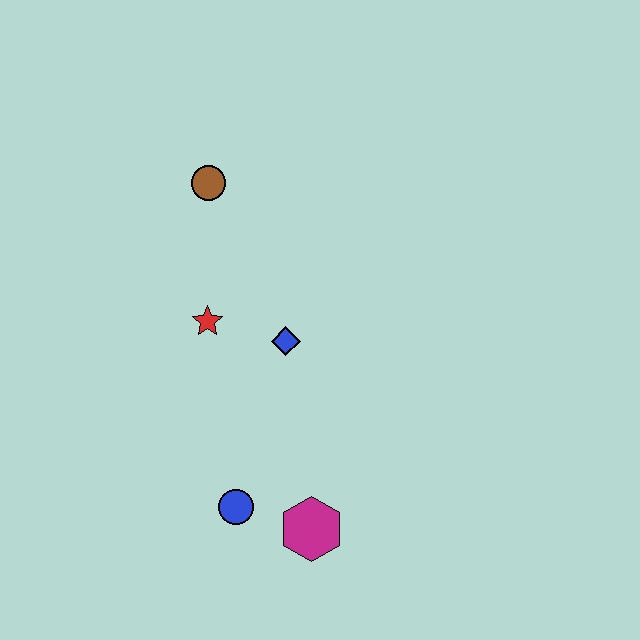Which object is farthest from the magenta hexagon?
The brown circle is farthest from the magenta hexagon.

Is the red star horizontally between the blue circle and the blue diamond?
No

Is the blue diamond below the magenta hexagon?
No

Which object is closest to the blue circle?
The magenta hexagon is closest to the blue circle.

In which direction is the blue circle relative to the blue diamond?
The blue circle is below the blue diamond.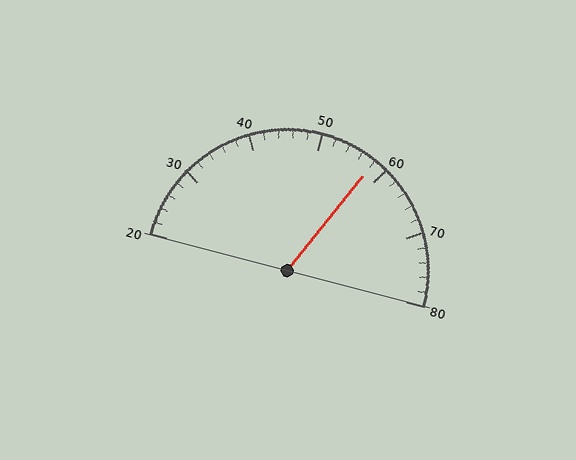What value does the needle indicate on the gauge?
The needle indicates approximately 58.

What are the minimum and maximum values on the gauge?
The gauge ranges from 20 to 80.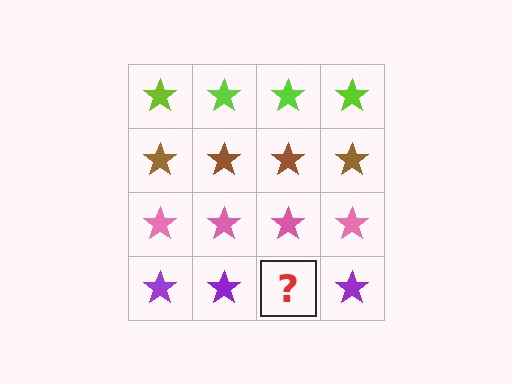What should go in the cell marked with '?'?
The missing cell should contain a purple star.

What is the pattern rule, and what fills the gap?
The rule is that each row has a consistent color. The gap should be filled with a purple star.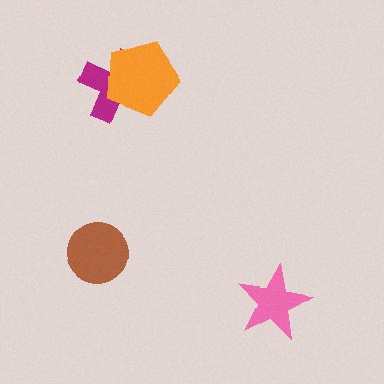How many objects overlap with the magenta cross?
1 object overlaps with the magenta cross.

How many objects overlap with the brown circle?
0 objects overlap with the brown circle.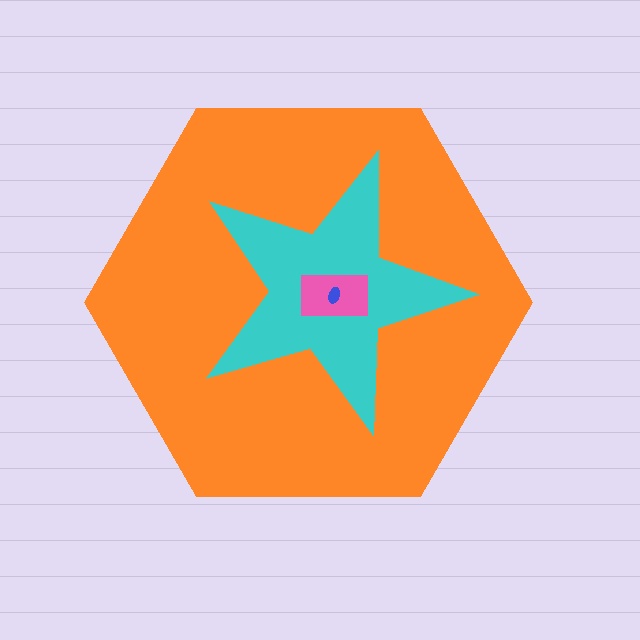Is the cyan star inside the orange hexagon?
Yes.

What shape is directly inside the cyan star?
The pink rectangle.